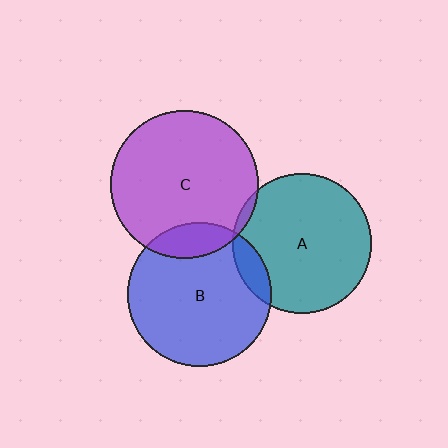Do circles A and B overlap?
Yes.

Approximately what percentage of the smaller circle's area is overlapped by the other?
Approximately 10%.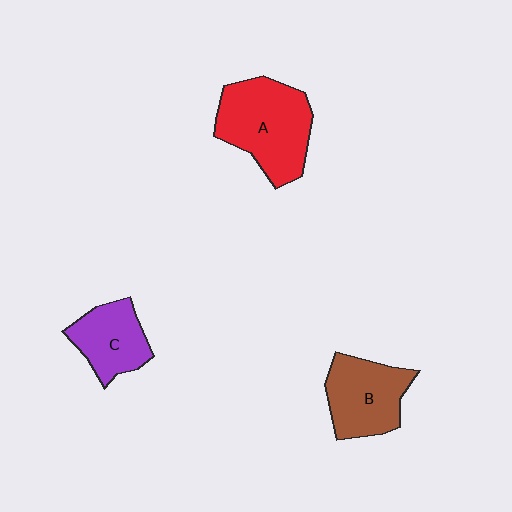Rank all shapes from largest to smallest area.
From largest to smallest: A (red), B (brown), C (purple).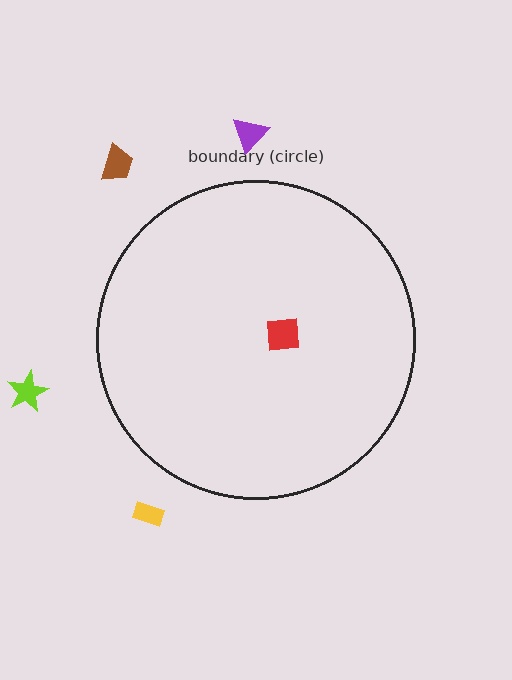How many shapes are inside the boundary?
1 inside, 4 outside.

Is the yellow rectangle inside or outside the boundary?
Outside.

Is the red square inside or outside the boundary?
Inside.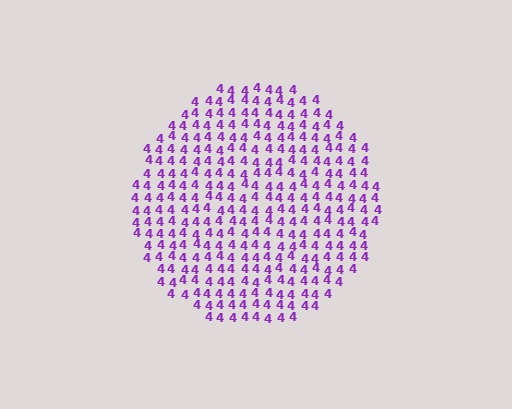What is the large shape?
The large shape is a circle.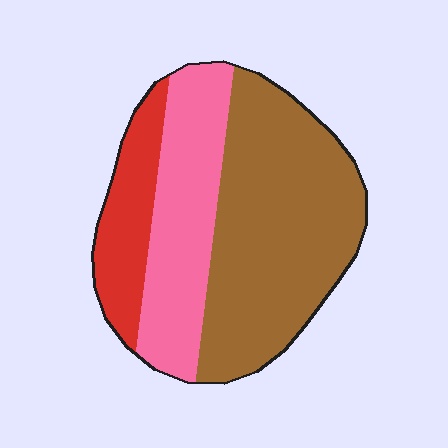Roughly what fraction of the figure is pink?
Pink covers roughly 30% of the figure.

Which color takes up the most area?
Brown, at roughly 55%.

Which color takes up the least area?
Red, at roughly 15%.